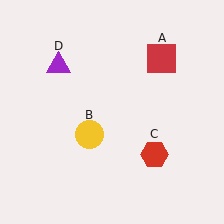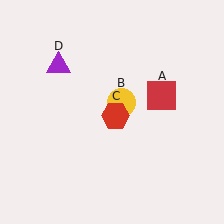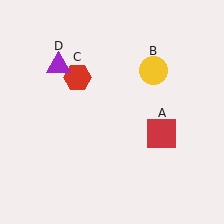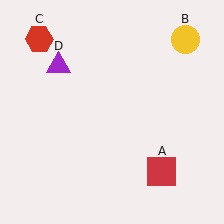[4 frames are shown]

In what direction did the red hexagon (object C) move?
The red hexagon (object C) moved up and to the left.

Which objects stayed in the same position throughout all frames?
Purple triangle (object D) remained stationary.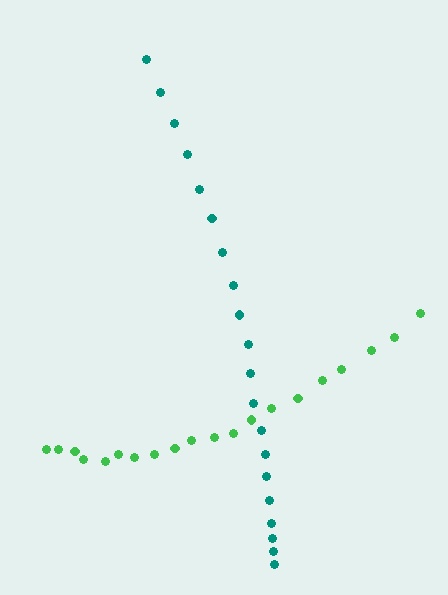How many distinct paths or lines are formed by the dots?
There are 2 distinct paths.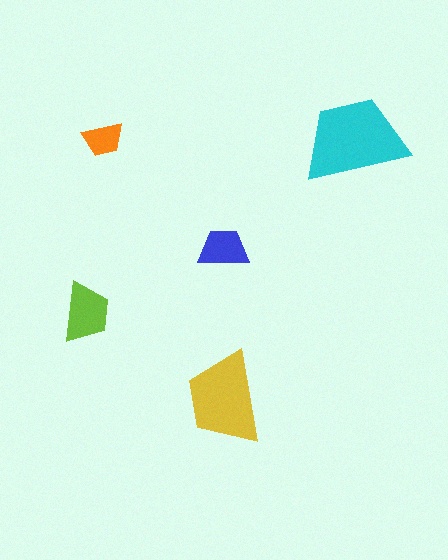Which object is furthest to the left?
The lime trapezoid is leftmost.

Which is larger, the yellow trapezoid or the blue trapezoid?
The yellow one.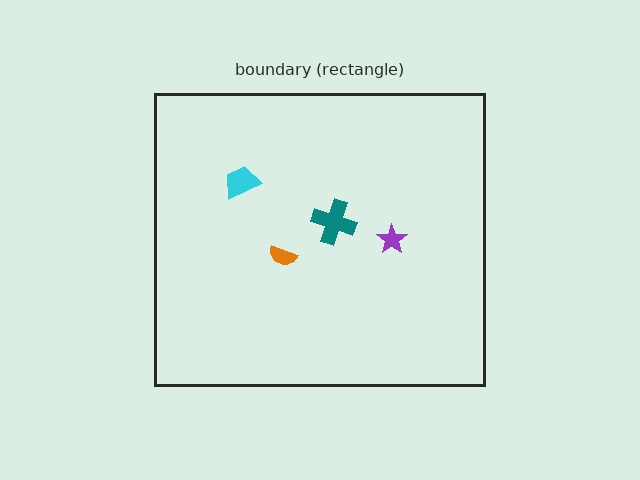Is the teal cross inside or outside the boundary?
Inside.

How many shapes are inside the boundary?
4 inside, 0 outside.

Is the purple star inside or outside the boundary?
Inside.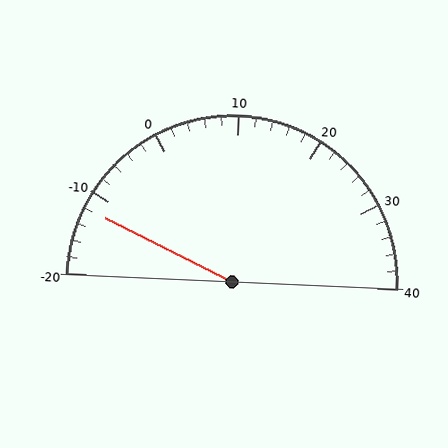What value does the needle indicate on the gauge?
The needle indicates approximately -12.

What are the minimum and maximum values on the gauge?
The gauge ranges from -20 to 40.